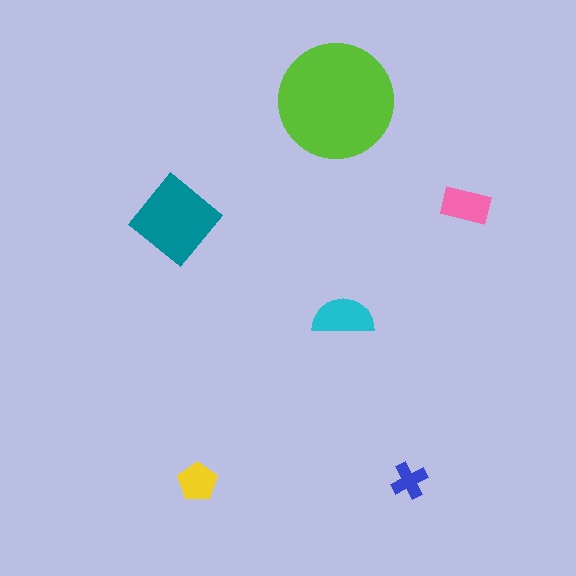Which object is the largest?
The lime circle.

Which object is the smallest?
The blue cross.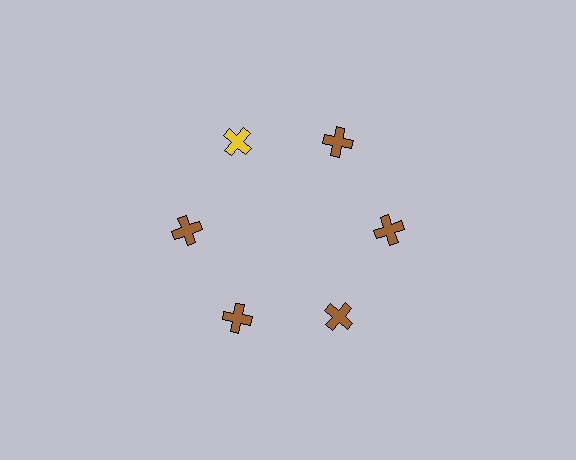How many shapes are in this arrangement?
There are 6 shapes arranged in a ring pattern.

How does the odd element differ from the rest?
It has a different color: yellow instead of brown.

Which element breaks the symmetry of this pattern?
The yellow cross at roughly the 11 o'clock position breaks the symmetry. All other shapes are brown crosses.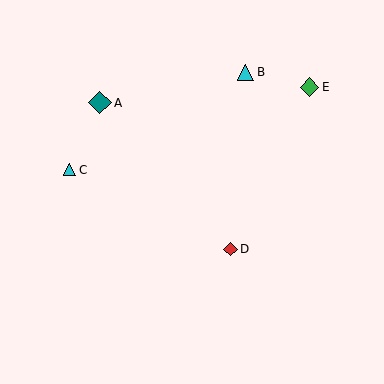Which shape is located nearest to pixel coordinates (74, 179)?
The cyan triangle (labeled C) at (70, 170) is nearest to that location.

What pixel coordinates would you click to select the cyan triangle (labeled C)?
Click at (70, 170) to select the cyan triangle C.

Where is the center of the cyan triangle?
The center of the cyan triangle is at (245, 72).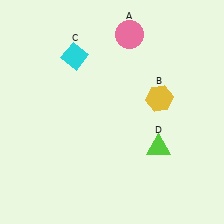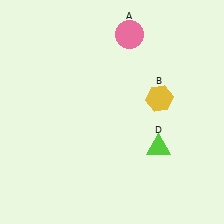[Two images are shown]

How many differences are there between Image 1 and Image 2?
There is 1 difference between the two images.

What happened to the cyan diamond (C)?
The cyan diamond (C) was removed in Image 2. It was in the top-left area of Image 1.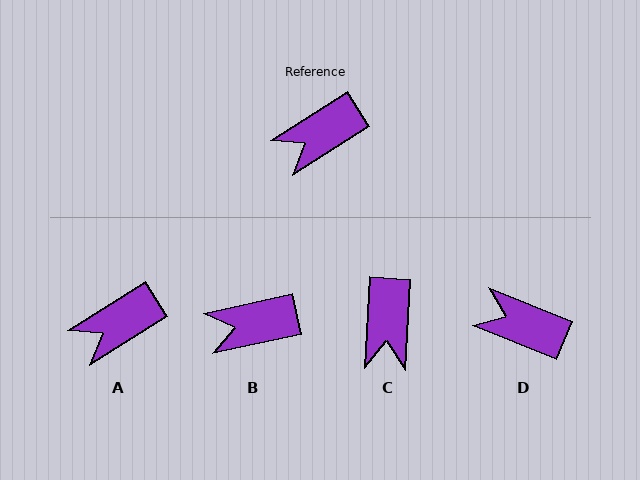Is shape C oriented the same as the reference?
No, it is off by about 55 degrees.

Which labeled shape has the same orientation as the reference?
A.